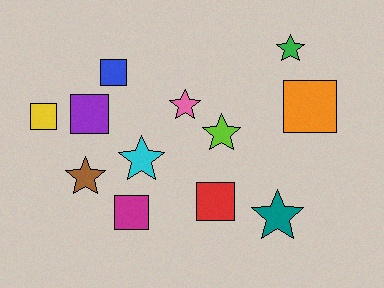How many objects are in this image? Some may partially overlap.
There are 12 objects.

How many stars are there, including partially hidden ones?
There are 6 stars.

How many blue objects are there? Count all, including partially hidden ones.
There is 1 blue object.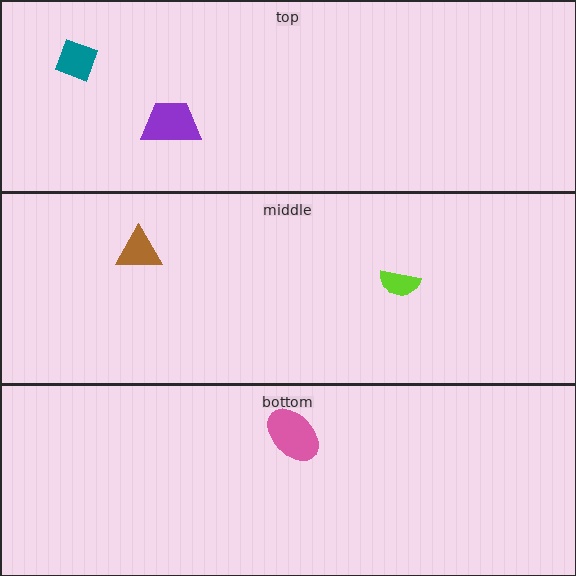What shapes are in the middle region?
The lime semicircle, the brown triangle.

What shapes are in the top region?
The teal diamond, the purple trapezoid.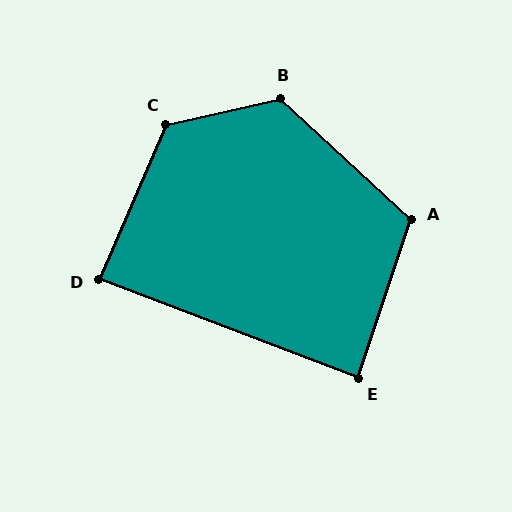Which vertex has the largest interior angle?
C, at approximately 126 degrees.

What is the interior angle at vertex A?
Approximately 114 degrees (obtuse).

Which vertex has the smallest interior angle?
D, at approximately 87 degrees.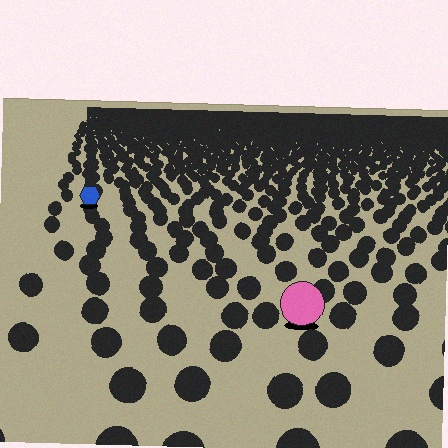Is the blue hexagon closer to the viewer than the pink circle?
No. The pink circle is closer — you can tell from the texture gradient: the ground texture is coarser near it.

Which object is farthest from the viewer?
The blue hexagon is farthest from the viewer. It appears smaller and the ground texture around it is denser.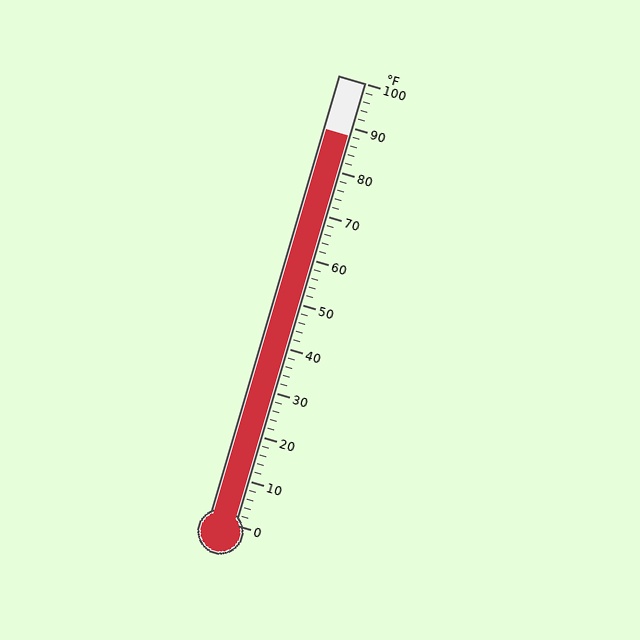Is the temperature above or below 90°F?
The temperature is below 90°F.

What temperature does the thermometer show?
The thermometer shows approximately 88°F.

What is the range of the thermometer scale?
The thermometer scale ranges from 0°F to 100°F.